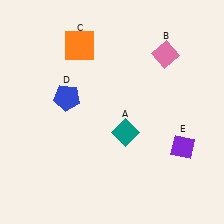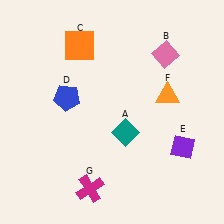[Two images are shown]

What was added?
An orange triangle (F), a magenta cross (G) were added in Image 2.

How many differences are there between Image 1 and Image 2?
There are 2 differences between the two images.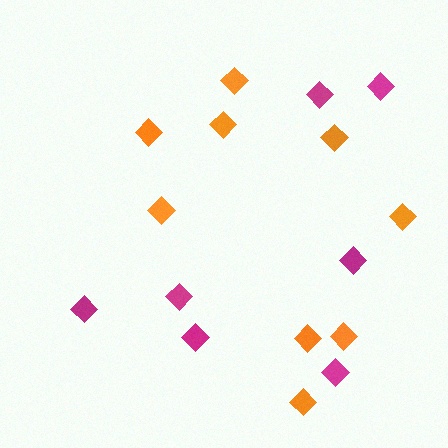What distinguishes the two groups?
There are 2 groups: one group of magenta diamonds (7) and one group of orange diamonds (9).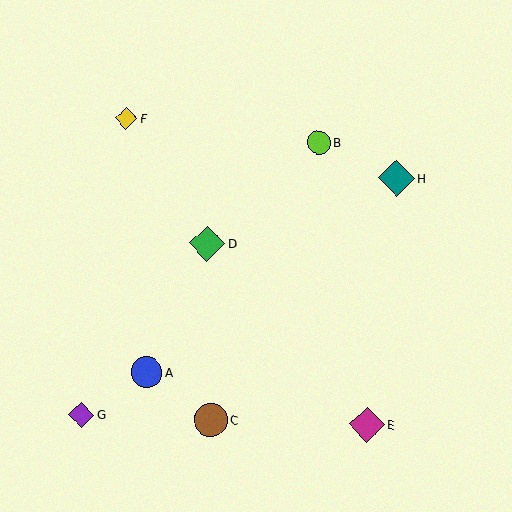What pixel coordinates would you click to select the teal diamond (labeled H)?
Click at (396, 178) to select the teal diamond H.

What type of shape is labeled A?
Shape A is a blue circle.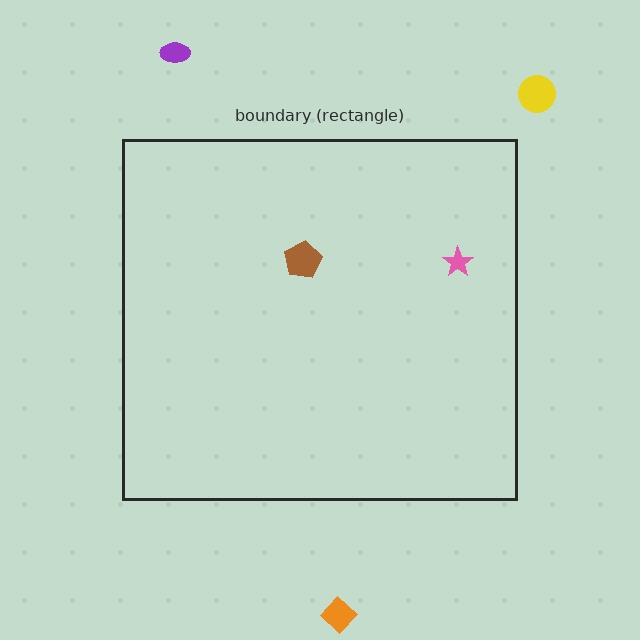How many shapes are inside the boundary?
2 inside, 3 outside.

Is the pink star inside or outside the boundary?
Inside.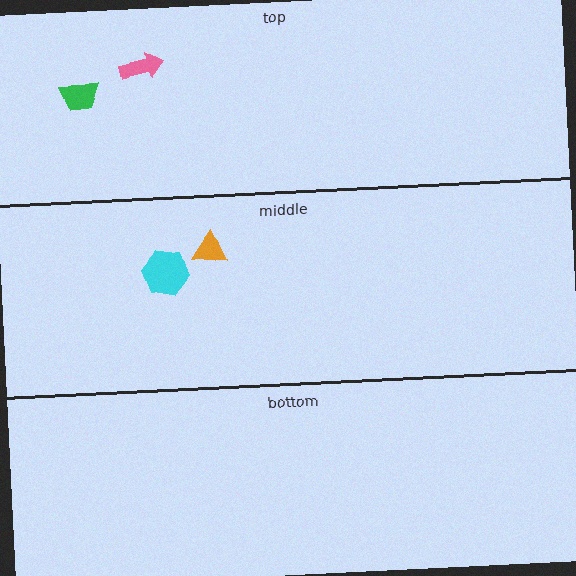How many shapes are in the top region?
2.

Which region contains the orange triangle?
The middle region.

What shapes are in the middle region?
The orange triangle, the cyan hexagon.